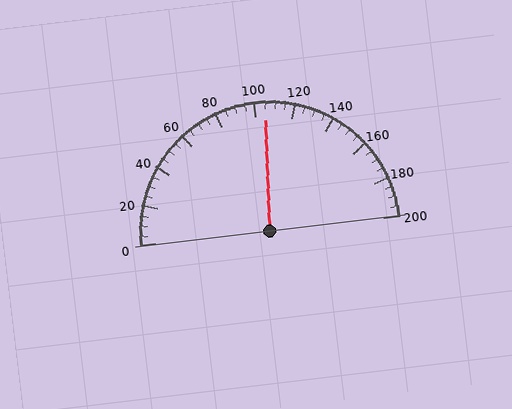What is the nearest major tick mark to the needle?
The nearest major tick mark is 100.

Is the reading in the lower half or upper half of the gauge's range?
The reading is in the upper half of the range (0 to 200).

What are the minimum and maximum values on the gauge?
The gauge ranges from 0 to 200.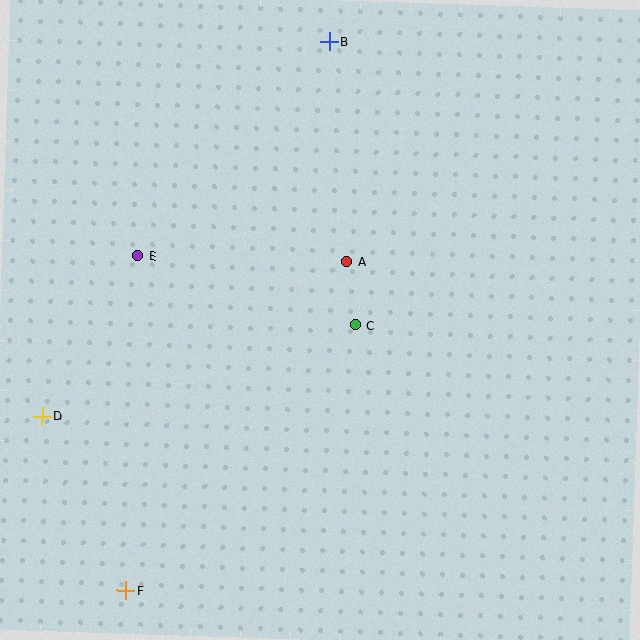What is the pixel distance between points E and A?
The distance between E and A is 209 pixels.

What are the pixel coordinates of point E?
Point E is at (138, 256).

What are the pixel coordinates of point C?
Point C is at (355, 325).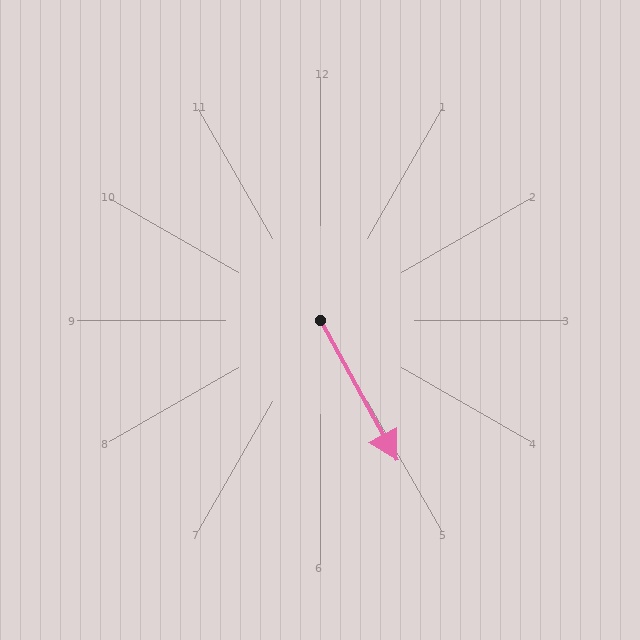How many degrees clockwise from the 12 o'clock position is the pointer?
Approximately 151 degrees.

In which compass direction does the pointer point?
Southeast.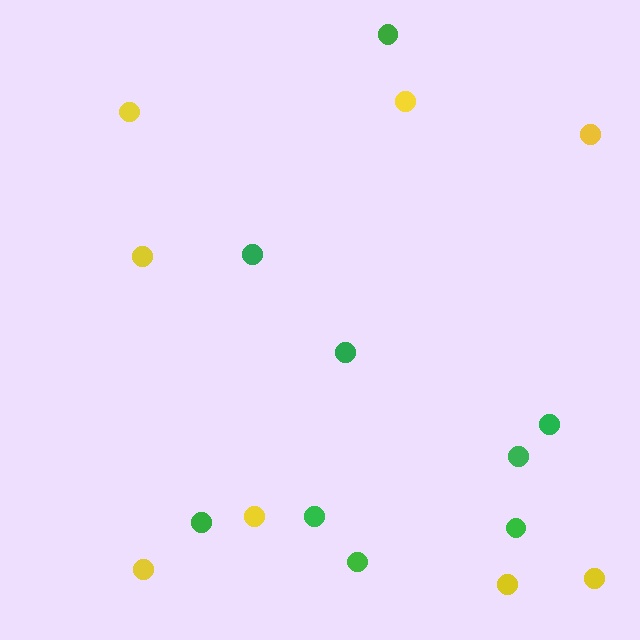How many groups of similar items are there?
There are 2 groups: one group of green circles (9) and one group of yellow circles (8).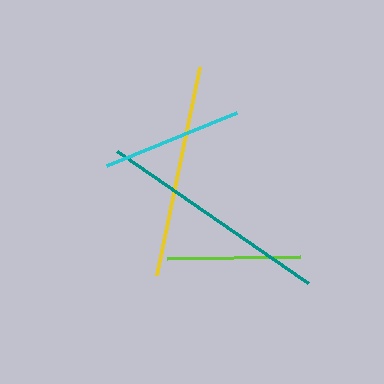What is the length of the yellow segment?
The yellow segment is approximately 212 pixels long.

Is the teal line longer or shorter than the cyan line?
The teal line is longer than the cyan line.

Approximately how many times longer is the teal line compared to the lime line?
The teal line is approximately 1.7 times the length of the lime line.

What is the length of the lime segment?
The lime segment is approximately 134 pixels long.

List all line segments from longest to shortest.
From longest to shortest: teal, yellow, cyan, lime.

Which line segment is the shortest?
The lime line is the shortest at approximately 134 pixels.